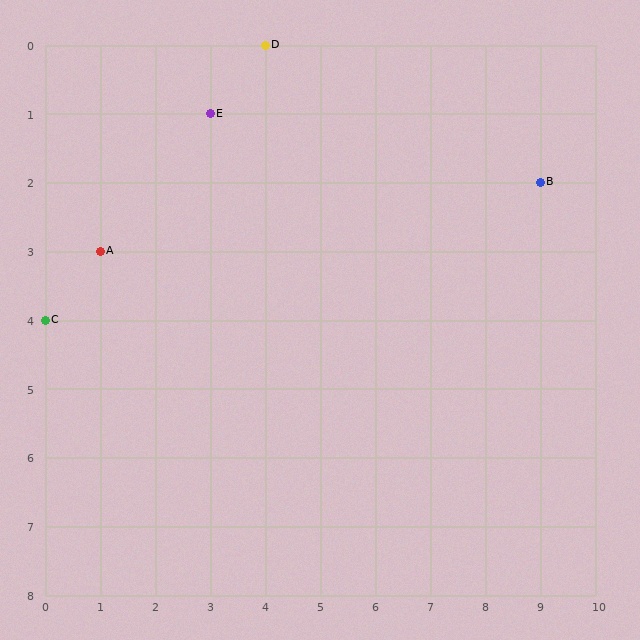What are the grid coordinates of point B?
Point B is at grid coordinates (9, 2).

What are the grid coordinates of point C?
Point C is at grid coordinates (0, 4).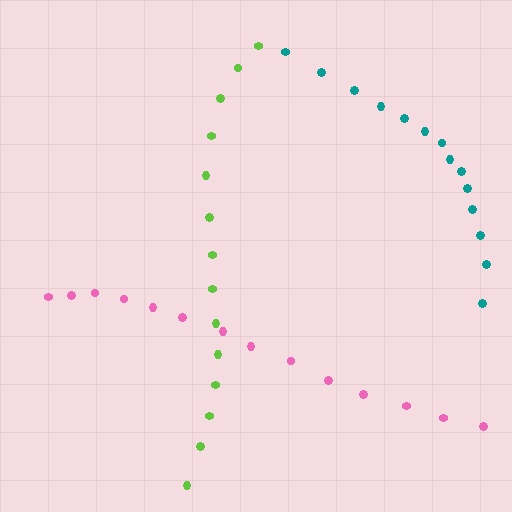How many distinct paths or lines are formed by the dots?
There are 3 distinct paths.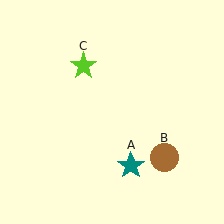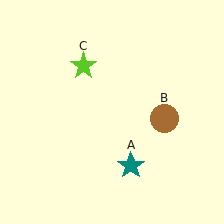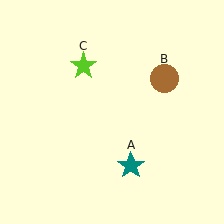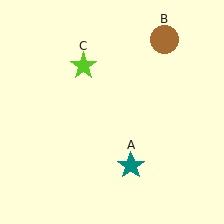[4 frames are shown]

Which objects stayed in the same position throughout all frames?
Teal star (object A) and lime star (object C) remained stationary.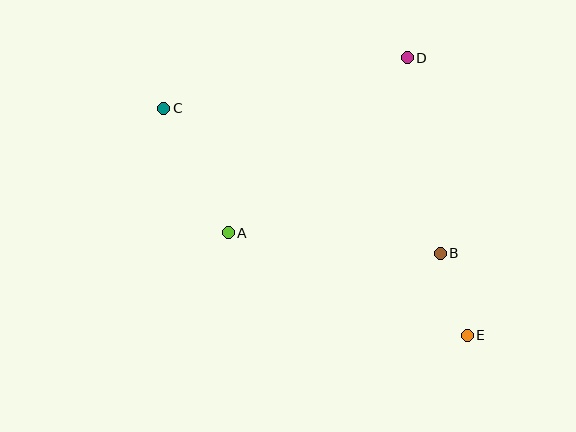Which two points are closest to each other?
Points B and E are closest to each other.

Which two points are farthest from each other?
Points C and E are farthest from each other.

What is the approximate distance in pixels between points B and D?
The distance between B and D is approximately 198 pixels.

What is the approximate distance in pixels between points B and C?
The distance between B and C is approximately 312 pixels.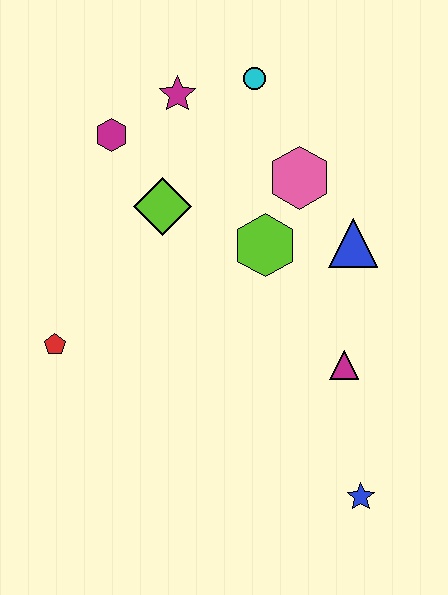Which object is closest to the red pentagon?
The lime diamond is closest to the red pentagon.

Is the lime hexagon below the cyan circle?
Yes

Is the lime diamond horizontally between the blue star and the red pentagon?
Yes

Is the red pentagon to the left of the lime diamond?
Yes